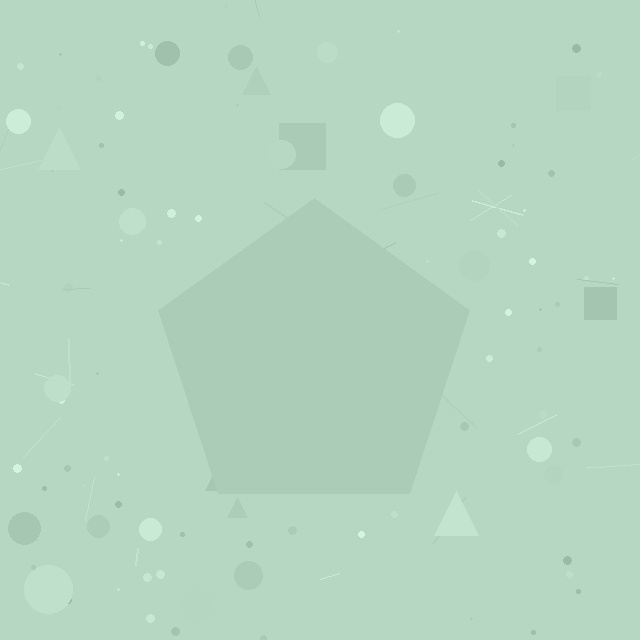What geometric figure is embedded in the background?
A pentagon is embedded in the background.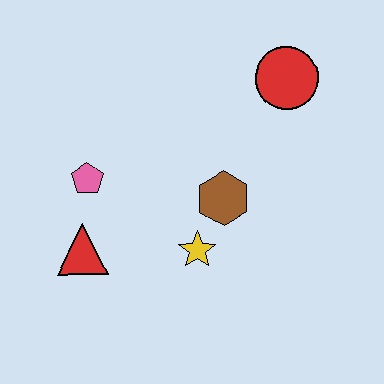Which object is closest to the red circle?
The brown hexagon is closest to the red circle.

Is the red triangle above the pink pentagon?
No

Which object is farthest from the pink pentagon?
The red circle is farthest from the pink pentagon.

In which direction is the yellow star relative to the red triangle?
The yellow star is to the right of the red triangle.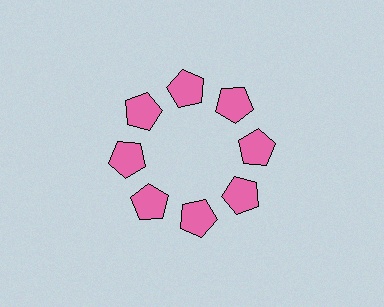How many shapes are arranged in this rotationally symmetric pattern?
There are 8 shapes, arranged in 8 groups of 1.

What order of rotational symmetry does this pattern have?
This pattern has 8-fold rotational symmetry.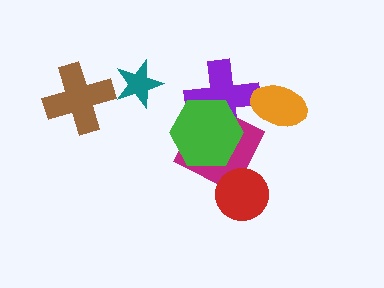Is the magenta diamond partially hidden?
Yes, it is partially covered by another shape.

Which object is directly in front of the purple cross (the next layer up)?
The green hexagon is directly in front of the purple cross.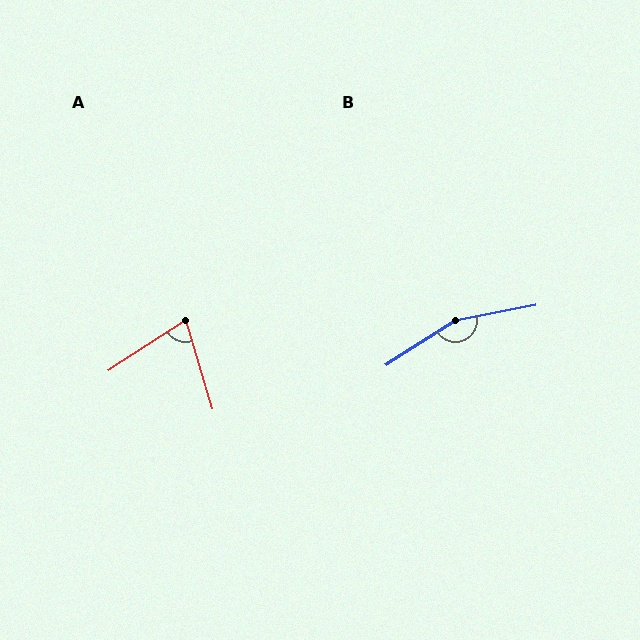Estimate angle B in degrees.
Approximately 158 degrees.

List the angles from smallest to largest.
A (74°), B (158°).